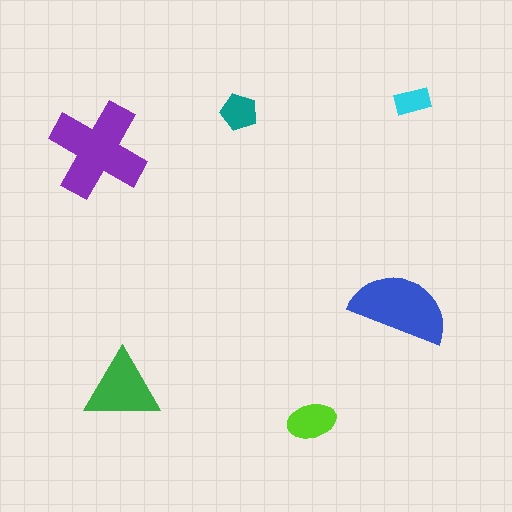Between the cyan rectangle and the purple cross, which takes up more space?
The purple cross.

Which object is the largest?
The purple cross.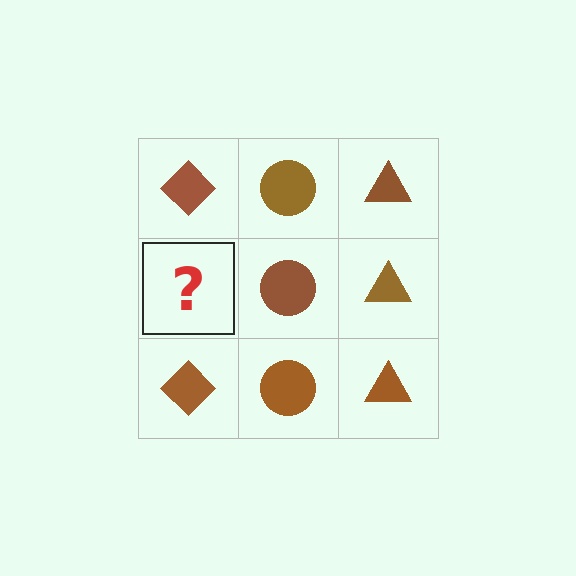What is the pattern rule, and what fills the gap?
The rule is that each column has a consistent shape. The gap should be filled with a brown diamond.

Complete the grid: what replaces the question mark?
The question mark should be replaced with a brown diamond.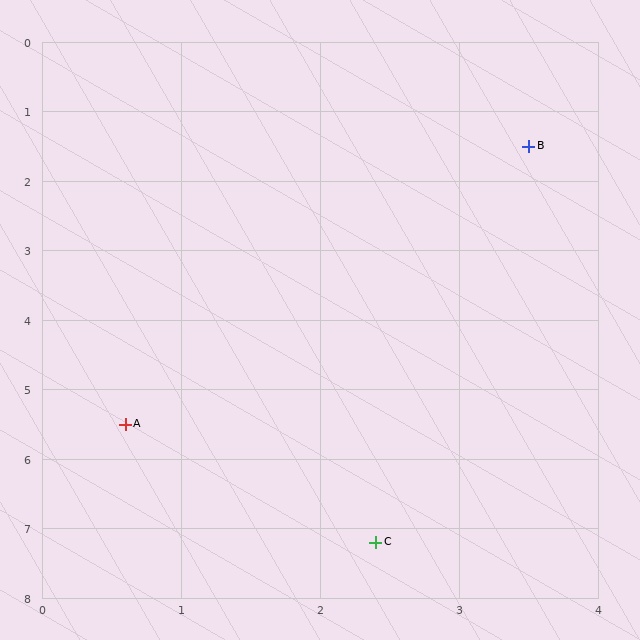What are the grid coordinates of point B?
Point B is at approximately (3.5, 1.5).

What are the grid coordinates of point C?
Point C is at approximately (2.4, 7.2).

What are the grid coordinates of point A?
Point A is at approximately (0.6, 5.5).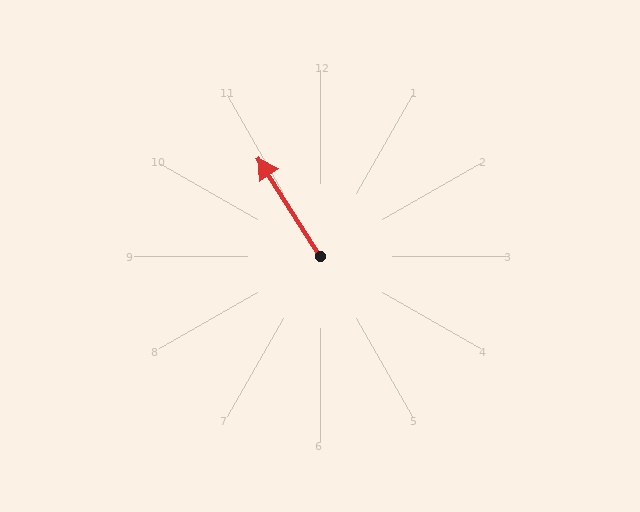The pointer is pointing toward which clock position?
Roughly 11 o'clock.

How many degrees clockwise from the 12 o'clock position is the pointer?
Approximately 328 degrees.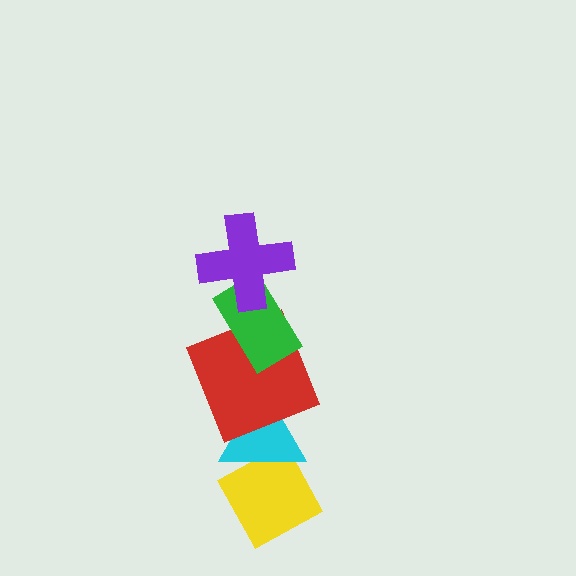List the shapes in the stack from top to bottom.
From top to bottom: the purple cross, the green rectangle, the red square, the cyan triangle, the yellow diamond.